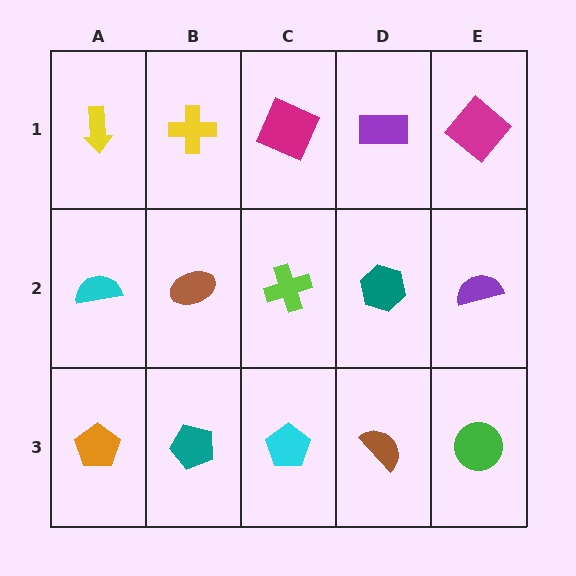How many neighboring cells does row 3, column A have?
2.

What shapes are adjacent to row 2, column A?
A yellow arrow (row 1, column A), an orange pentagon (row 3, column A), a brown ellipse (row 2, column B).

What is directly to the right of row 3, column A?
A teal pentagon.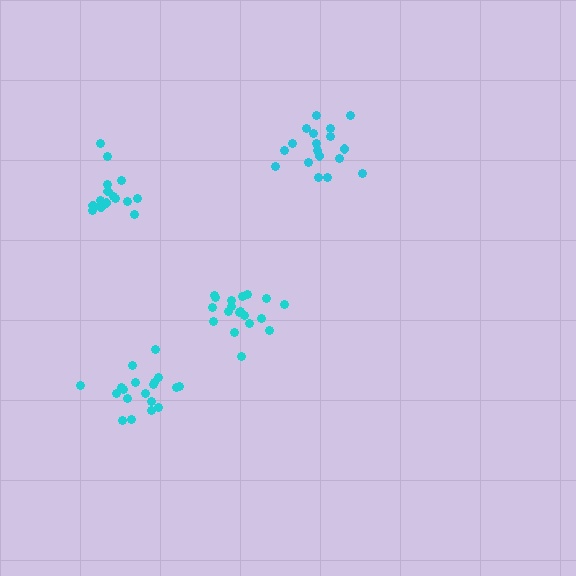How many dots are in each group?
Group 1: 19 dots, Group 2: 19 dots, Group 3: 18 dots, Group 4: 15 dots (71 total).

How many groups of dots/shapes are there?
There are 4 groups.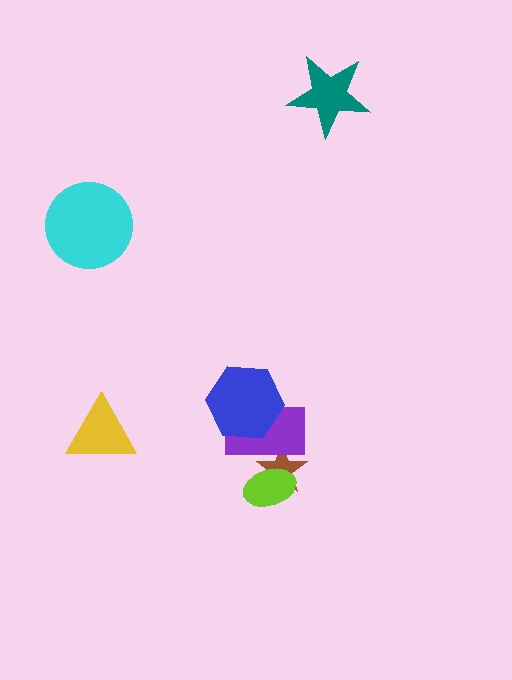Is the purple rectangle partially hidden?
Yes, it is partially covered by another shape.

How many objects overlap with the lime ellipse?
2 objects overlap with the lime ellipse.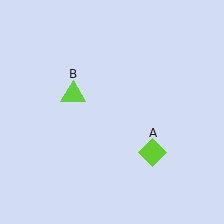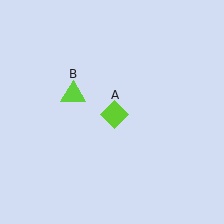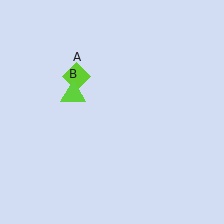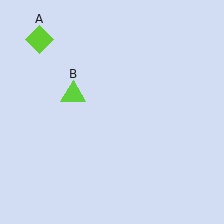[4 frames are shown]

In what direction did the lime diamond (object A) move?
The lime diamond (object A) moved up and to the left.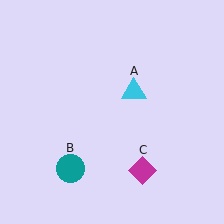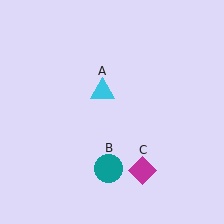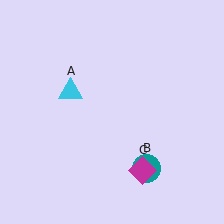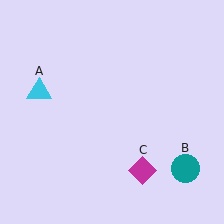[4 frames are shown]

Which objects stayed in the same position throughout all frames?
Magenta diamond (object C) remained stationary.